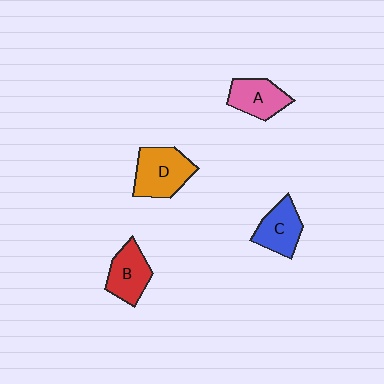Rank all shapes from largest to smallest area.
From largest to smallest: D (orange), B (red), C (blue), A (pink).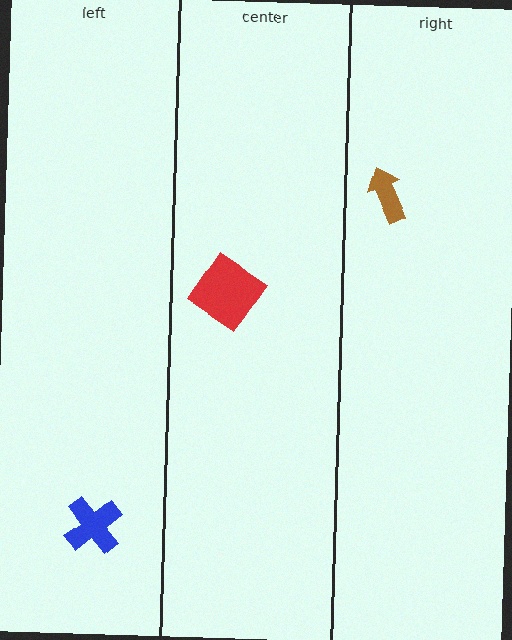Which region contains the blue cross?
The left region.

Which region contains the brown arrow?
The right region.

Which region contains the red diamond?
The center region.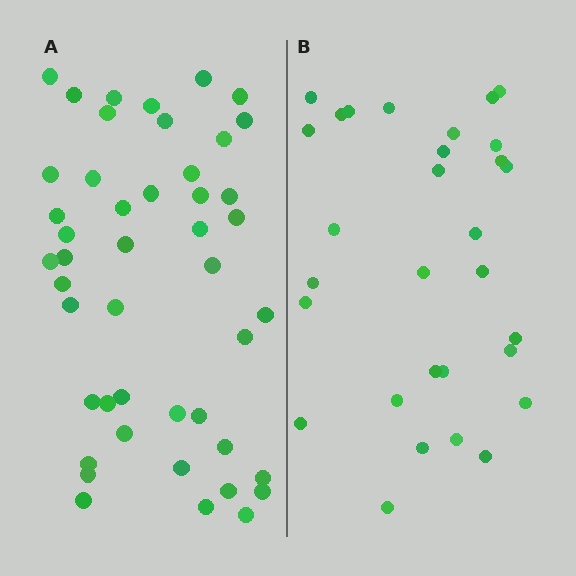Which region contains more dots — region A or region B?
Region A (the left region) has more dots.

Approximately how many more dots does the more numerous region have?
Region A has approximately 15 more dots than region B.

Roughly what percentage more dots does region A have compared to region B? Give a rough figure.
About 55% more.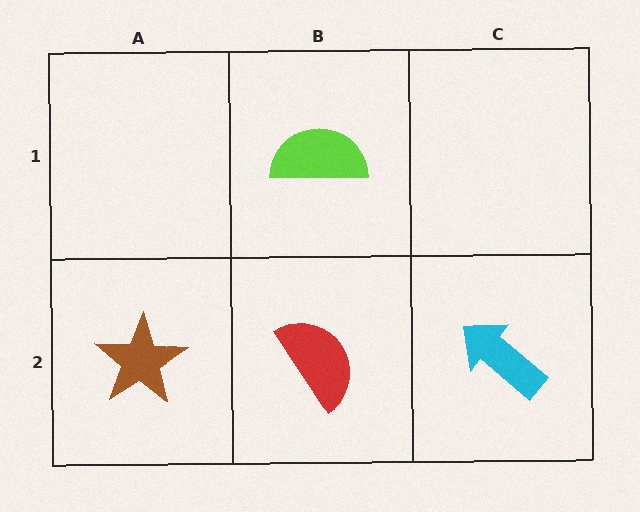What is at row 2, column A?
A brown star.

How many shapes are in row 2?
3 shapes.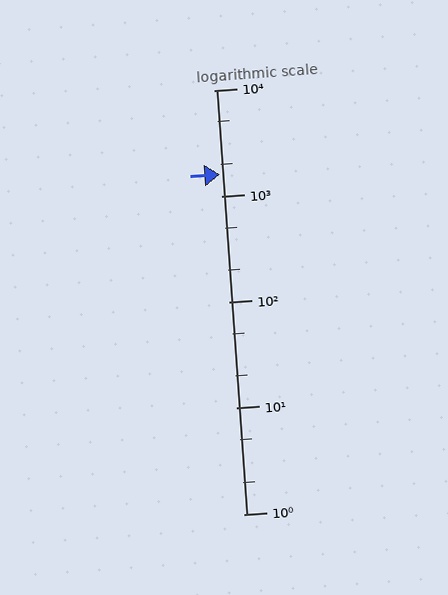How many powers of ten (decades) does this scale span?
The scale spans 4 decades, from 1 to 10000.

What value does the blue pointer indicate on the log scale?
The pointer indicates approximately 1600.